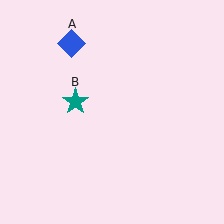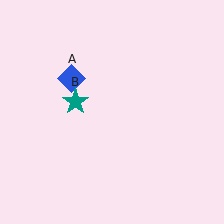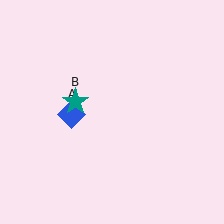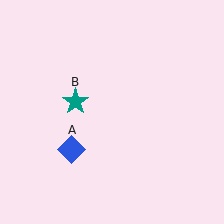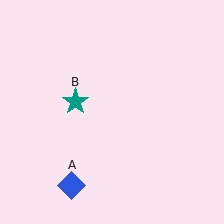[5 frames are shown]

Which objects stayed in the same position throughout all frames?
Teal star (object B) remained stationary.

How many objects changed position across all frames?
1 object changed position: blue diamond (object A).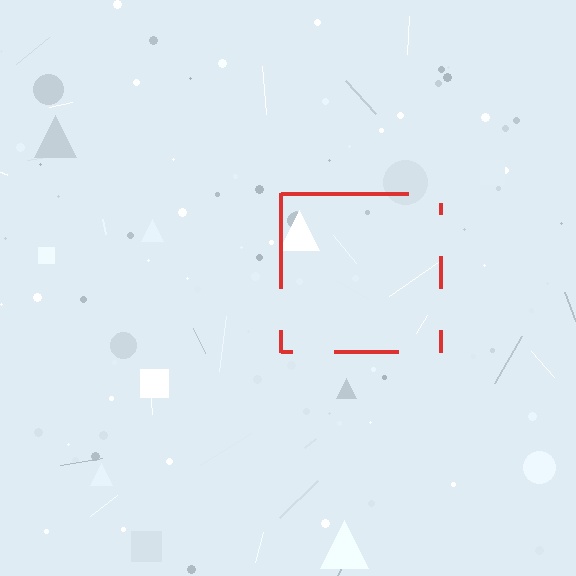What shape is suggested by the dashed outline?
The dashed outline suggests a square.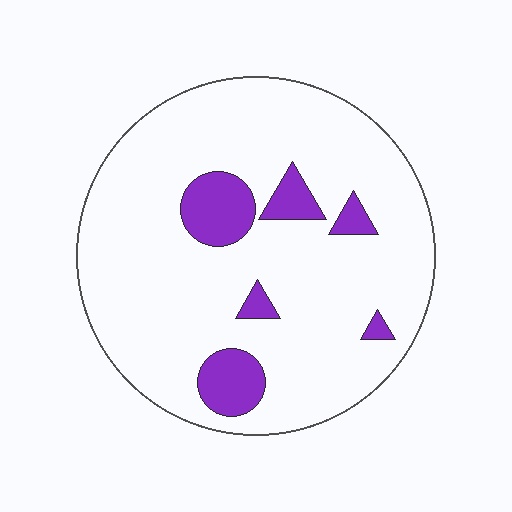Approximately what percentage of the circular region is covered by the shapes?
Approximately 15%.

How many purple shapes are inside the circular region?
6.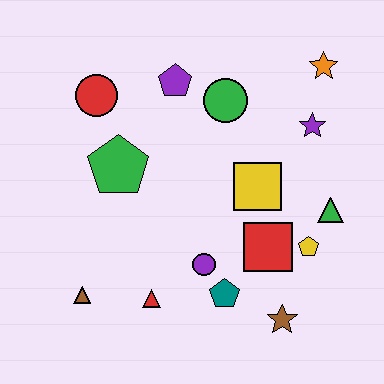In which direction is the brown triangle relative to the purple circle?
The brown triangle is to the left of the purple circle.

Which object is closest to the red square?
The yellow pentagon is closest to the red square.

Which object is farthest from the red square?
The red circle is farthest from the red square.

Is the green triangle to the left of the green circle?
No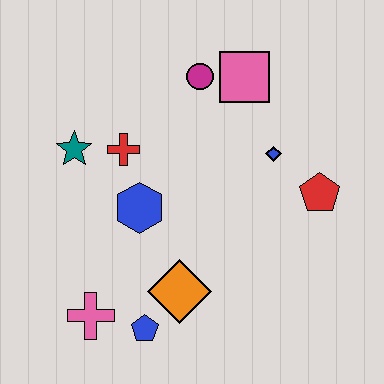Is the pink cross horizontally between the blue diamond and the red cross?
No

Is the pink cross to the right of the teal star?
Yes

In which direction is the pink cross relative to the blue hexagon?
The pink cross is below the blue hexagon.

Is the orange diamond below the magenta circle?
Yes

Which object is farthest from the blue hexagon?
The red pentagon is farthest from the blue hexagon.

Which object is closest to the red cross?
The teal star is closest to the red cross.